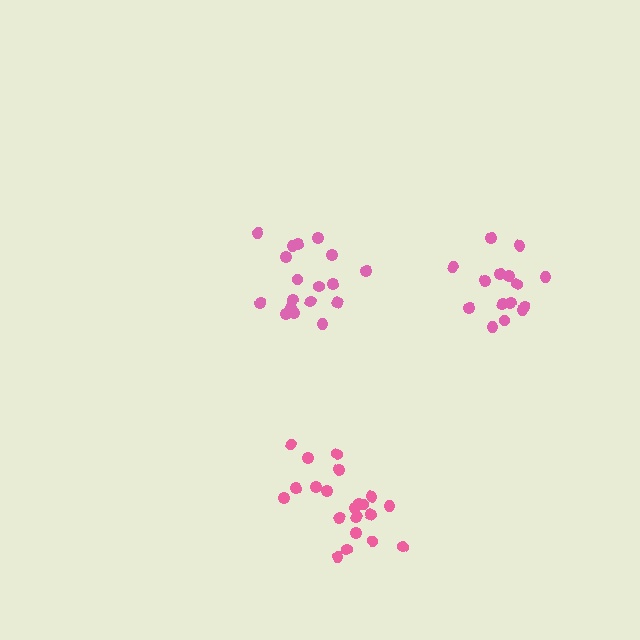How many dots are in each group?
Group 1: 21 dots, Group 2: 15 dots, Group 3: 18 dots (54 total).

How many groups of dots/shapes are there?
There are 3 groups.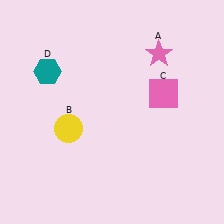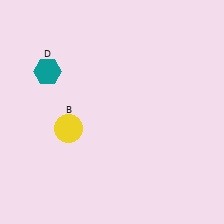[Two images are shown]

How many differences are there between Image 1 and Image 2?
There are 2 differences between the two images.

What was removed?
The pink star (A), the pink square (C) were removed in Image 2.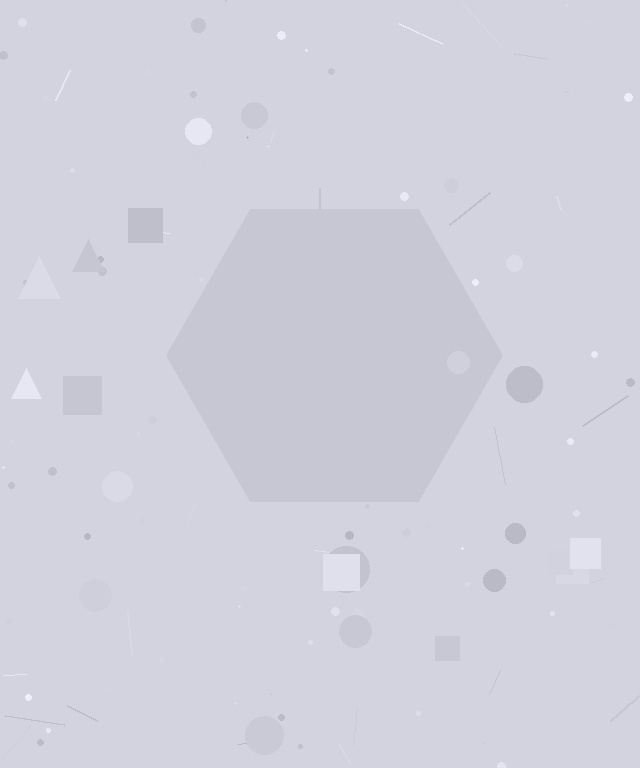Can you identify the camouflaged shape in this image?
The camouflaged shape is a hexagon.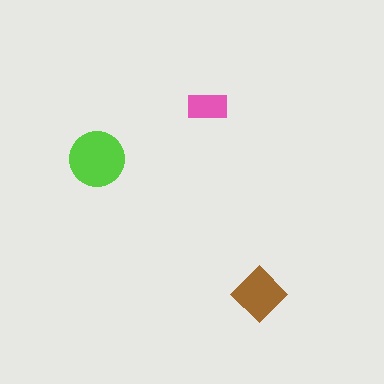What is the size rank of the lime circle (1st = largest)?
1st.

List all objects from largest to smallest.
The lime circle, the brown diamond, the pink rectangle.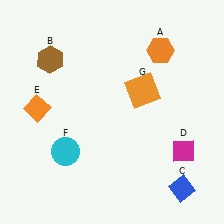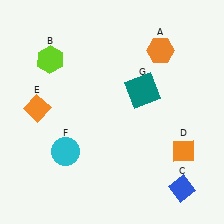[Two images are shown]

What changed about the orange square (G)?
In Image 1, G is orange. In Image 2, it changed to teal.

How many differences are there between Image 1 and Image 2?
There are 3 differences between the two images.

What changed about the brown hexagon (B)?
In Image 1, B is brown. In Image 2, it changed to lime.